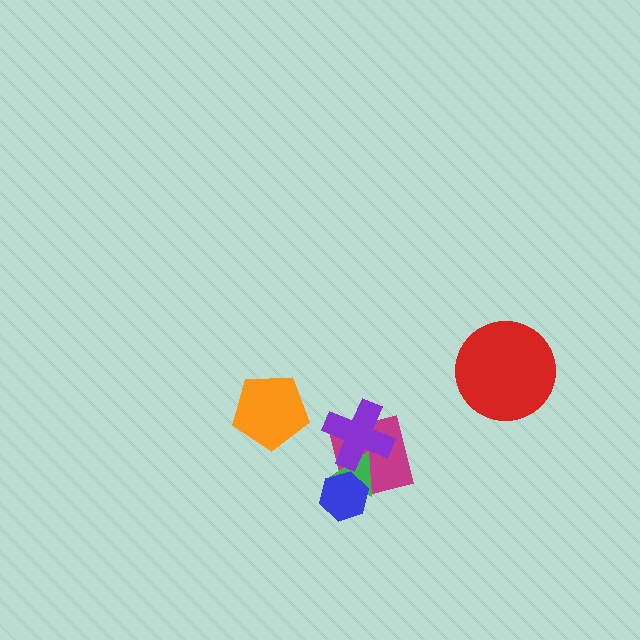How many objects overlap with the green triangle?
3 objects overlap with the green triangle.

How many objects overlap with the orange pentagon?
0 objects overlap with the orange pentagon.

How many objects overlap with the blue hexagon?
2 objects overlap with the blue hexagon.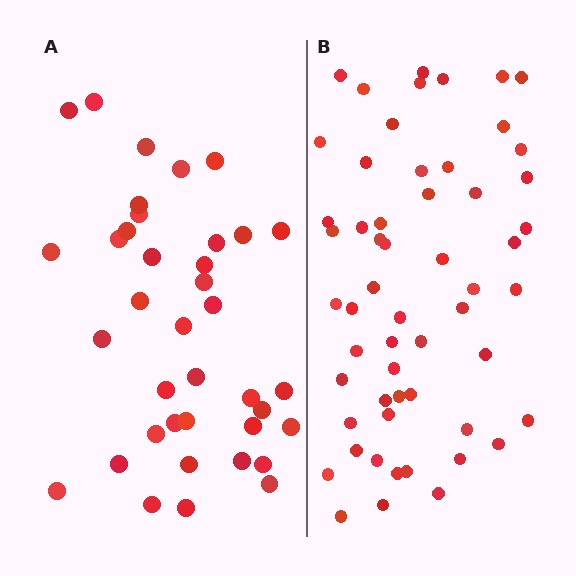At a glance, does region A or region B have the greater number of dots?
Region B (the right region) has more dots.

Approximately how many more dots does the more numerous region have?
Region B has approximately 20 more dots than region A.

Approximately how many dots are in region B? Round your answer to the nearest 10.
About 60 dots. (The exact count is 56, which rounds to 60.)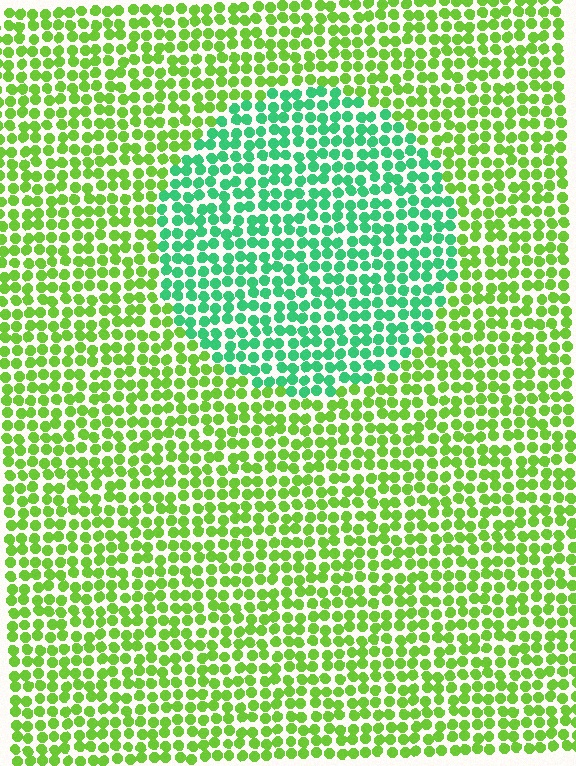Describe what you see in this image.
The image is filled with small lime elements in a uniform arrangement. A circle-shaped region is visible where the elements are tinted to a slightly different hue, forming a subtle color boundary.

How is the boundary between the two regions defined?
The boundary is defined purely by a slight shift in hue (about 48 degrees). Spacing, size, and orientation are identical on both sides.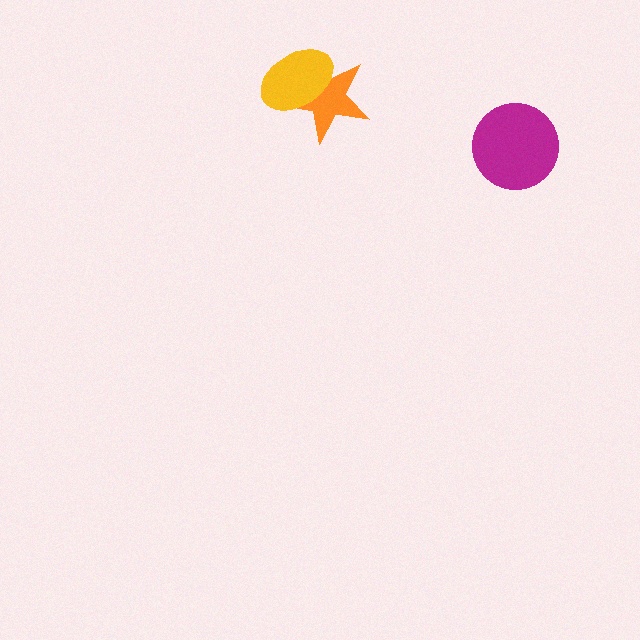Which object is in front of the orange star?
The yellow ellipse is in front of the orange star.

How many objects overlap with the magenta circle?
0 objects overlap with the magenta circle.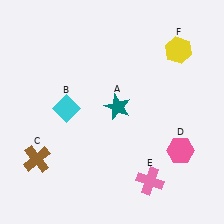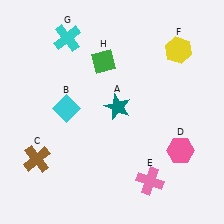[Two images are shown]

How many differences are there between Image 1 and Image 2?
There are 2 differences between the two images.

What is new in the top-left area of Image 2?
A cyan cross (G) was added in the top-left area of Image 2.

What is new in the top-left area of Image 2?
A green diamond (H) was added in the top-left area of Image 2.